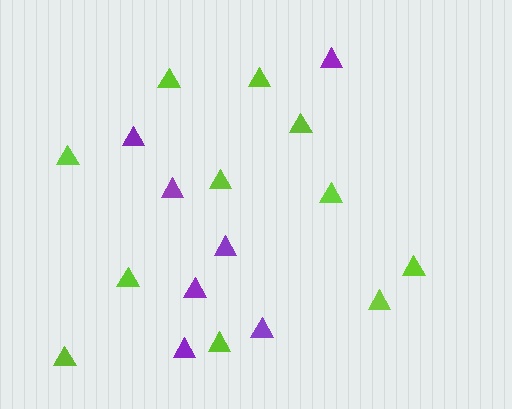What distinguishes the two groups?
There are 2 groups: one group of purple triangles (7) and one group of lime triangles (11).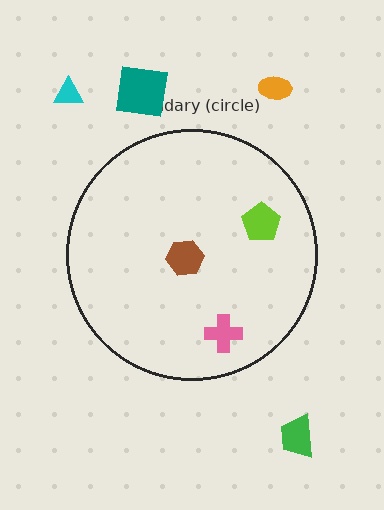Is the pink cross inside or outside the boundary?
Inside.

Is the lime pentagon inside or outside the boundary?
Inside.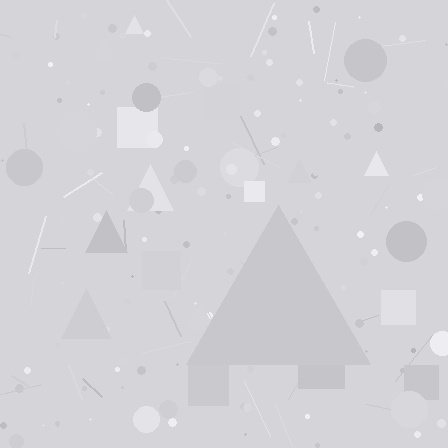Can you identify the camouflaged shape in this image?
The camouflaged shape is a triangle.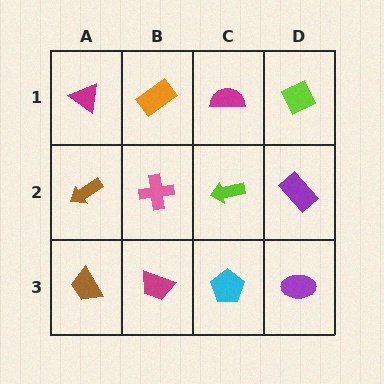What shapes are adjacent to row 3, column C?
A lime arrow (row 2, column C), a magenta trapezoid (row 3, column B), a purple ellipse (row 3, column D).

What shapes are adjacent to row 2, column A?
A magenta triangle (row 1, column A), a brown trapezoid (row 3, column A), a pink cross (row 2, column B).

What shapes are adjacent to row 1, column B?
A pink cross (row 2, column B), a magenta triangle (row 1, column A), a magenta semicircle (row 1, column C).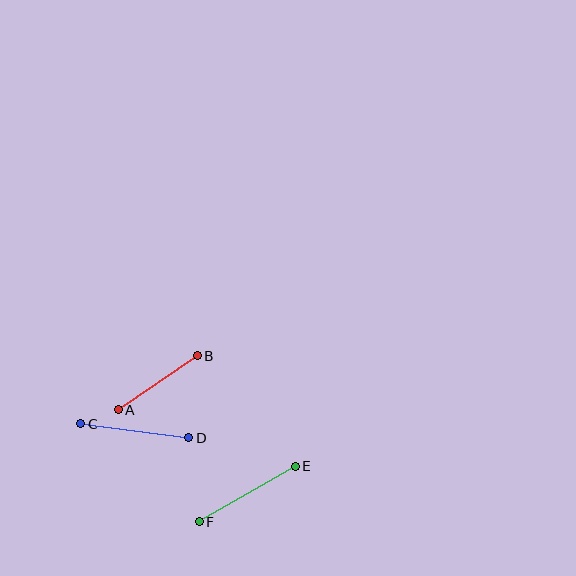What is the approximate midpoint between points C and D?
The midpoint is at approximately (135, 431) pixels.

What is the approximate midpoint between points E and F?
The midpoint is at approximately (247, 494) pixels.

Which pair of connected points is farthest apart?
Points E and F are farthest apart.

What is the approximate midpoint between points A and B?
The midpoint is at approximately (158, 383) pixels.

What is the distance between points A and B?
The distance is approximately 96 pixels.